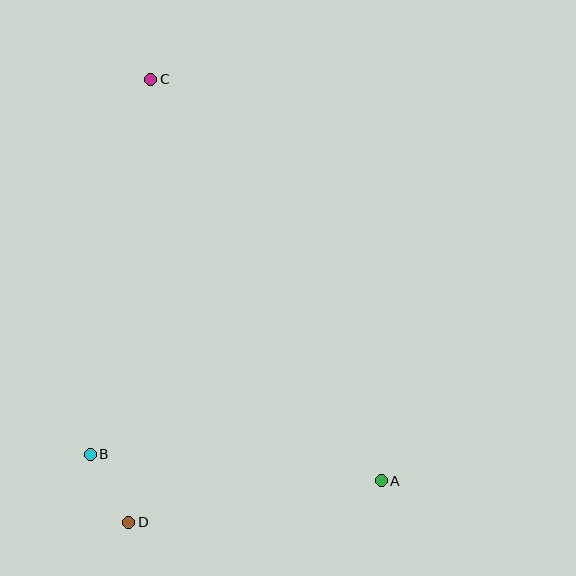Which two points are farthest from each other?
Points A and C are farthest from each other.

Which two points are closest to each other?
Points B and D are closest to each other.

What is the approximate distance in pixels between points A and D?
The distance between A and D is approximately 256 pixels.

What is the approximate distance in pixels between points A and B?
The distance between A and B is approximately 292 pixels.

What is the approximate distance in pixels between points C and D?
The distance between C and D is approximately 443 pixels.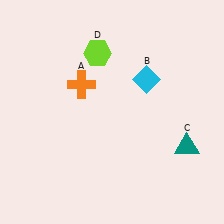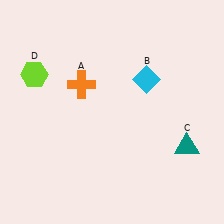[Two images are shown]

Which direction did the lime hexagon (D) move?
The lime hexagon (D) moved left.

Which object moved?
The lime hexagon (D) moved left.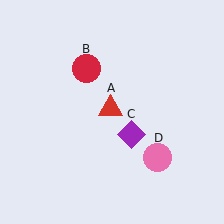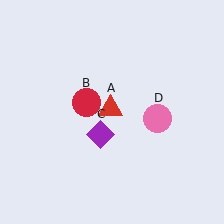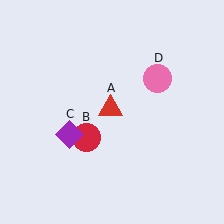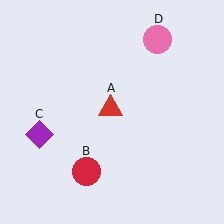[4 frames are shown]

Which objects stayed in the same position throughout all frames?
Red triangle (object A) remained stationary.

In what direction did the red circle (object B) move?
The red circle (object B) moved down.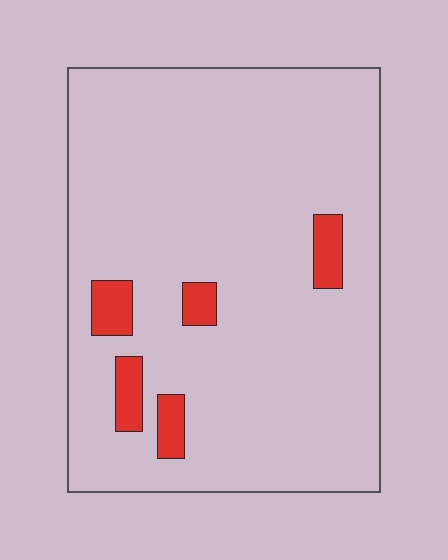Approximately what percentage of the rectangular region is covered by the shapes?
Approximately 10%.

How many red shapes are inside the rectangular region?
5.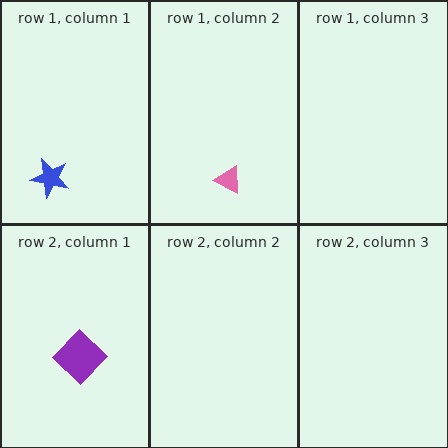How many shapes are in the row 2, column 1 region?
1.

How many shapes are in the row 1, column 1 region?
1.